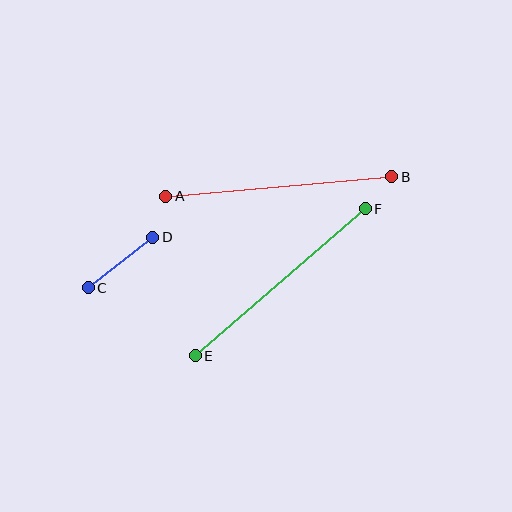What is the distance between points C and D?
The distance is approximately 82 pixels.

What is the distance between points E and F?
The distance is approximately 225 pixels.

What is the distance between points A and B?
The distance is approximately 227 pixels.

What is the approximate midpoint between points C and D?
The midpoint is at approximately (120, 262) pixels.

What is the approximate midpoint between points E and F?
The midpoint is at approximately (280, 282) pixels.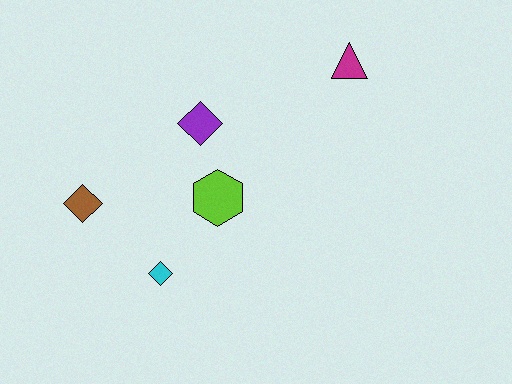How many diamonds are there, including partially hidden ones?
There are 3 diamonds.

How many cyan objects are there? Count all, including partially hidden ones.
There is 1 cyan object.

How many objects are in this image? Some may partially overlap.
There are 5 objects.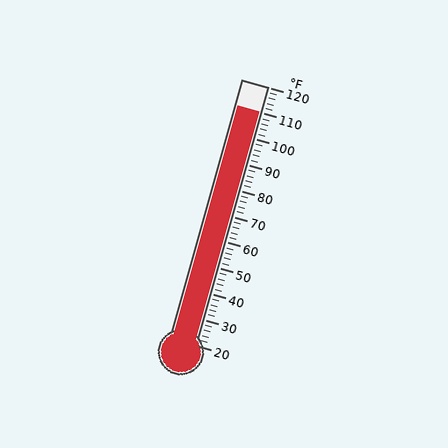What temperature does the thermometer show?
The thermometer shows approximately 110°F.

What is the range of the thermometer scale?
The thermometer scale ranges from 20°F to 120°F.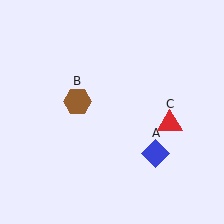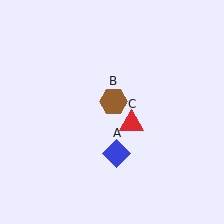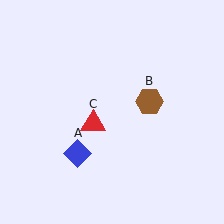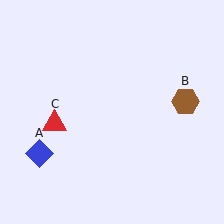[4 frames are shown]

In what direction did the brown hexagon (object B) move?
The brown hexagon (object B) moved right.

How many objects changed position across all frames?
3 objects changed position: blue diamond (object A), brown hexagon (object B), red triangle (object C).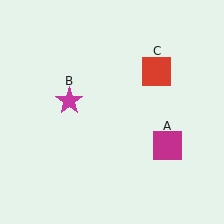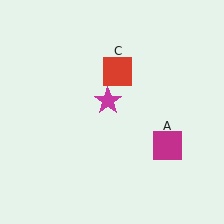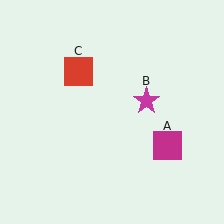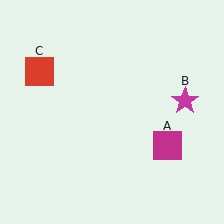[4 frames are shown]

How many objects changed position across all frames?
2 objects changed position: magenta star (object B), red square (object C).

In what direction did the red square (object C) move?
The red square (object C) moved left.